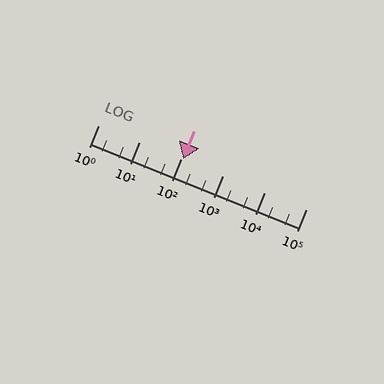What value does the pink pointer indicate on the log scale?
The pointer indicates approximately 110.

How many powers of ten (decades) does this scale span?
The scale spans 5 decades, from 1 to 100000.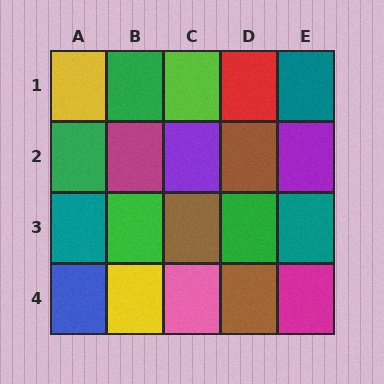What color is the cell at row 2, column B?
Magenta.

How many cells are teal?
3 cells are teal.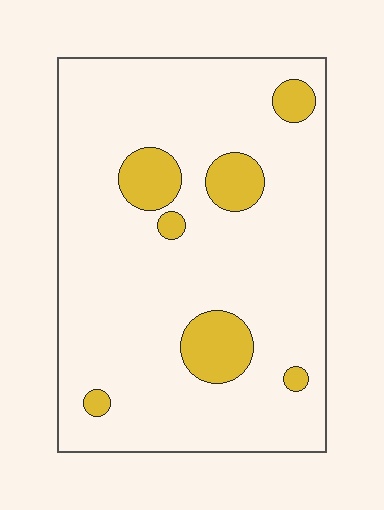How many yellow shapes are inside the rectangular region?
7.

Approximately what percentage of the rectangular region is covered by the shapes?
Approximately 15%.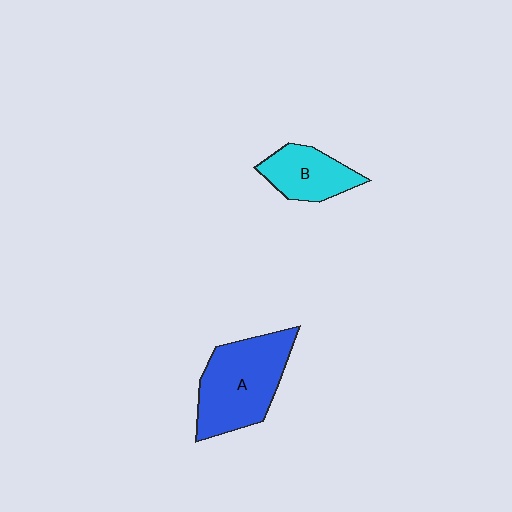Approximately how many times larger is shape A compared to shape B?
Approximately 1.8 times.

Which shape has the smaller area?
Shape B (cyan).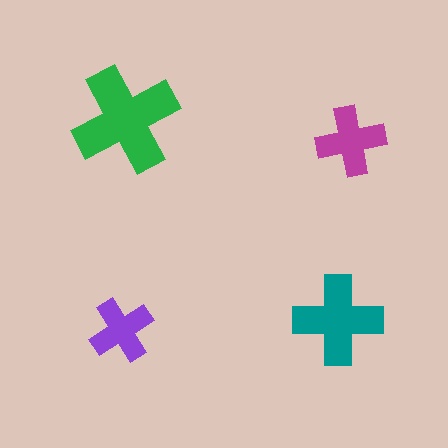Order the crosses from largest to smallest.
the green one, the teal one, the magenta one, the purple one.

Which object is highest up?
The green cross is topmost.